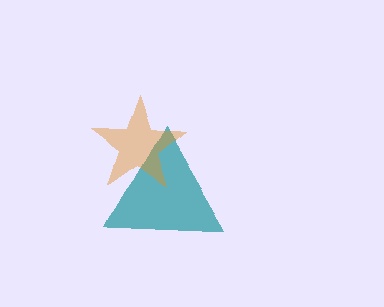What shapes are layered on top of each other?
The layered shapes are: a teal triangle, an orange star.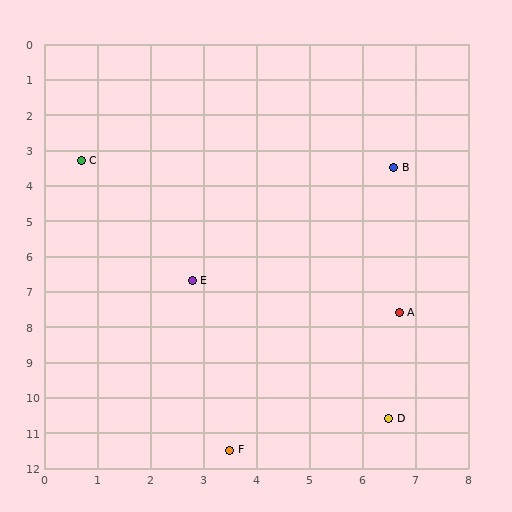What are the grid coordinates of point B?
Point B is at approximately (6.6, 3.5).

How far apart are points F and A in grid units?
Points F and A are about 5.0 grid units apart.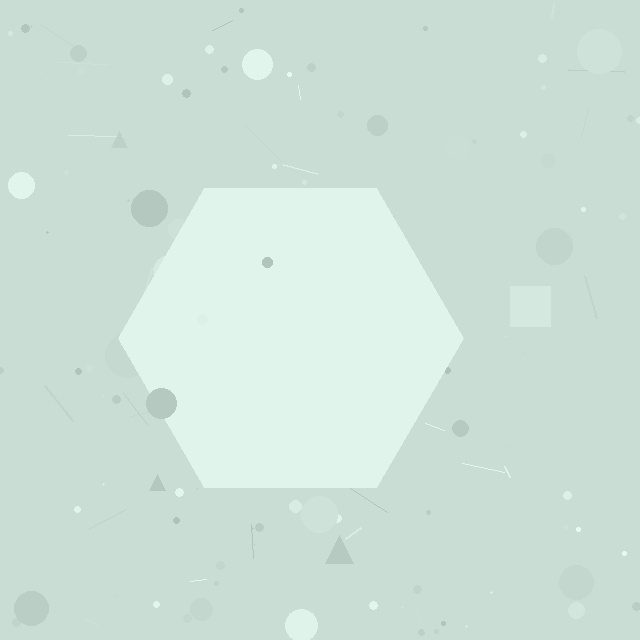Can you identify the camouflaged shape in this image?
The camouflaged shape is a hexagon.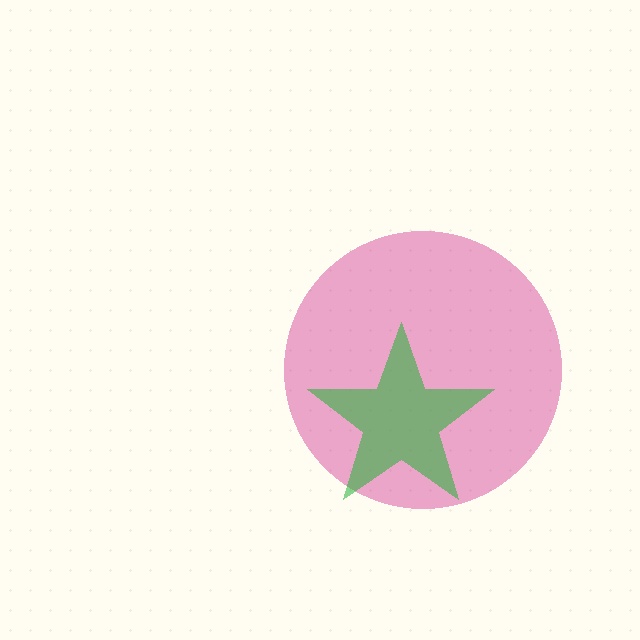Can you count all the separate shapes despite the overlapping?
Yes, there are 2 separate shapes.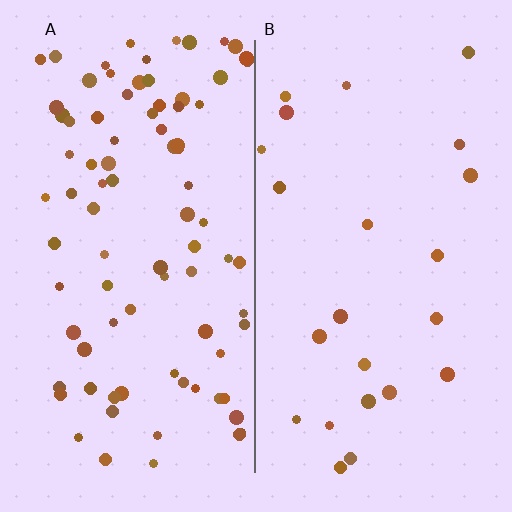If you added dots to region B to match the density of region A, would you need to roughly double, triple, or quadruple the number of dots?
Approximately quadruple.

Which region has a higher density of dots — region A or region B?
A (the left).